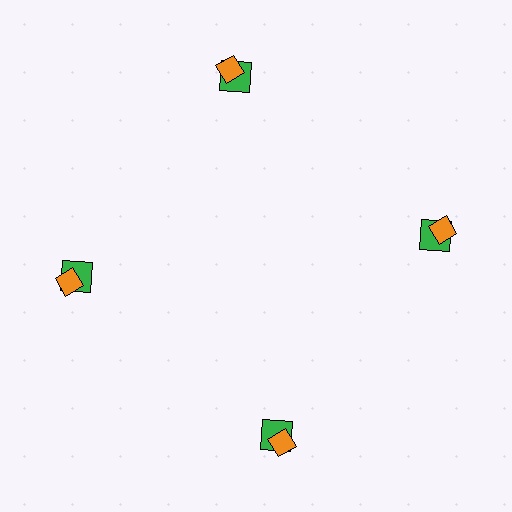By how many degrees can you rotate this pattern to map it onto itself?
The pattern maps onto itself every 90 degrees of rotation.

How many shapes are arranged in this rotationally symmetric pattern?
There are 8 shapes, arranged in 4 groups of 2.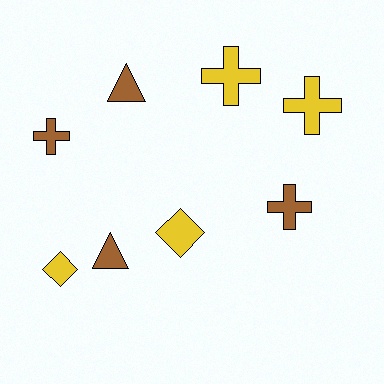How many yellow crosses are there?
There are 2 yellow crosses.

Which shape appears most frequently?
Cross, with 4 objects.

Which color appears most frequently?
Brown, with 4 objects.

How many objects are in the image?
There are 8 objects.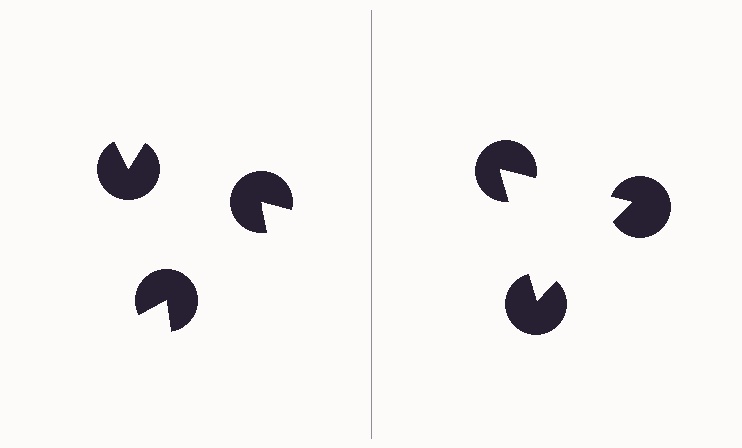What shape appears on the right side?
An illusory triangle.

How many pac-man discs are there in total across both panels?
6 — 3 on each side.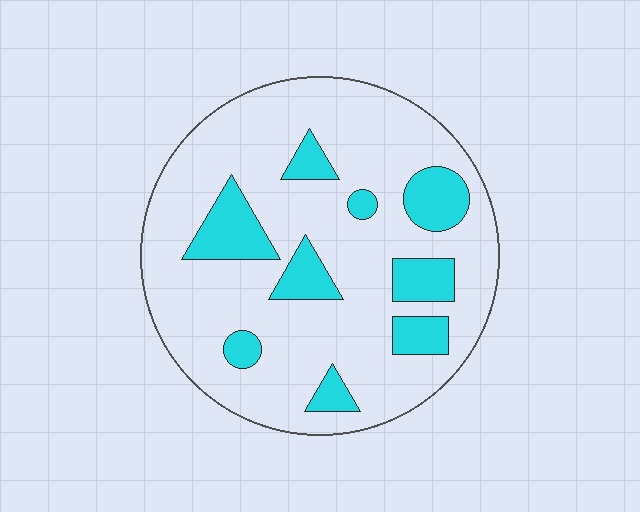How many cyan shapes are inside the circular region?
9.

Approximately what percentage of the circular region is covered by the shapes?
Approximately 20%.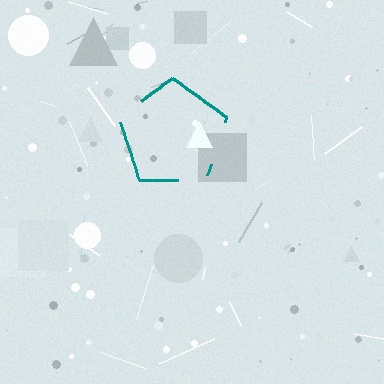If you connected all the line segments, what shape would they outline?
They would outline a pentagon.